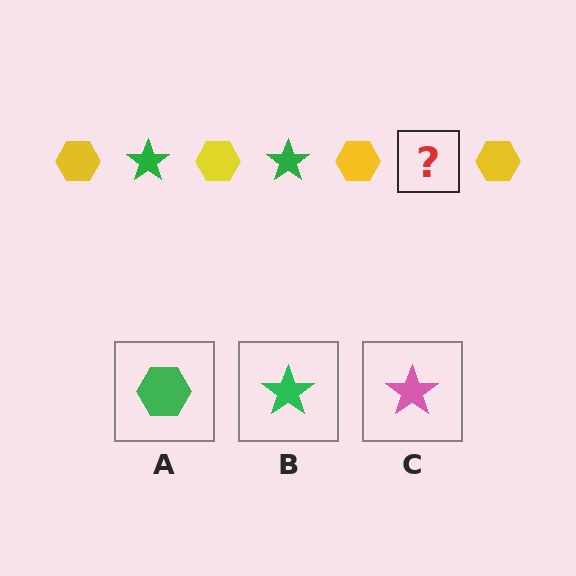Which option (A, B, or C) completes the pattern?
B.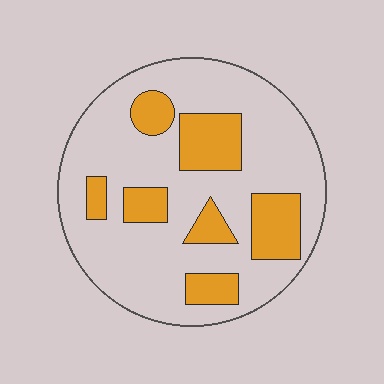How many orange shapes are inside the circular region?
7.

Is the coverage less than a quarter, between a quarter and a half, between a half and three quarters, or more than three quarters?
Less than a quarter.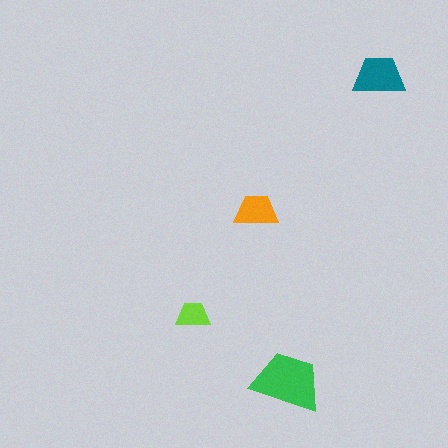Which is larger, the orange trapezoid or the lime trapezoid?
The orange one.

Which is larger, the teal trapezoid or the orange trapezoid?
The teal one.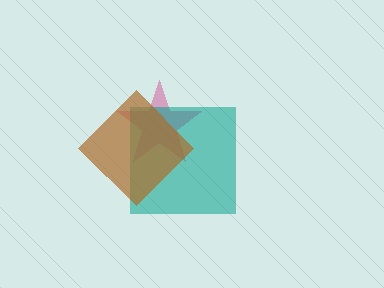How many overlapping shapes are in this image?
There are 3 overlapping shapes in the image.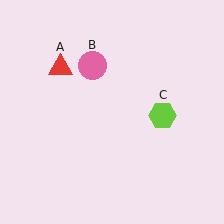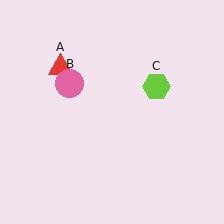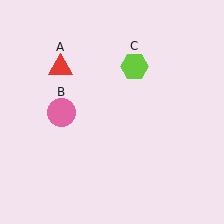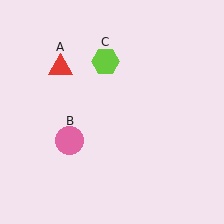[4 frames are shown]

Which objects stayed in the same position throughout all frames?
Red triangle (object A) remained stationary.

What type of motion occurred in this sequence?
The pink circle (object B), lime hexagon (object C) rotated counterclockwise around the center of the scene.